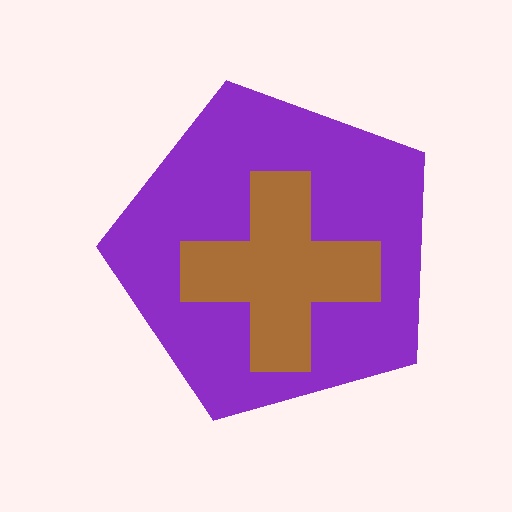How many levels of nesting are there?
2.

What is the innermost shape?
The brown cross.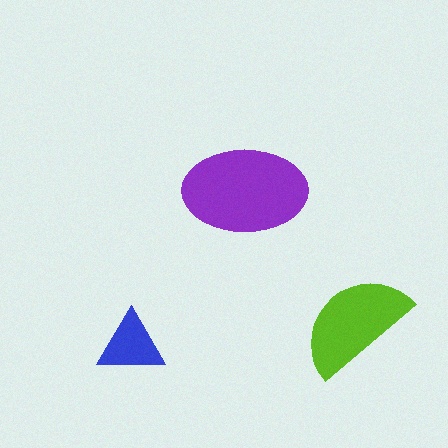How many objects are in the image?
There are 3 objects in the image.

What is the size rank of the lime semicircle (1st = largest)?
2nd.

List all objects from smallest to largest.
The blue triangle, the lime semicircle, the purple ellipse.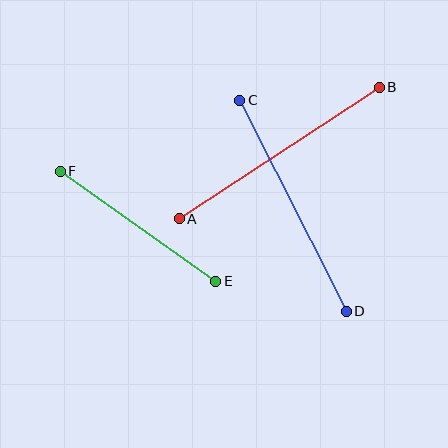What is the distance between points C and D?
The distance is approximately 236 pixels.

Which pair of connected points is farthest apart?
Points A and B are farthest apart.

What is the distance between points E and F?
The distance is approximately 191 pixels.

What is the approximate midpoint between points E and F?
The midpoint is at approximately (138, 226) pixels.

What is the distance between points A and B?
The distance is approximately 239 pixels.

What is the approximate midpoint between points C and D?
The midpoint is at approximately (293, 206) pixels.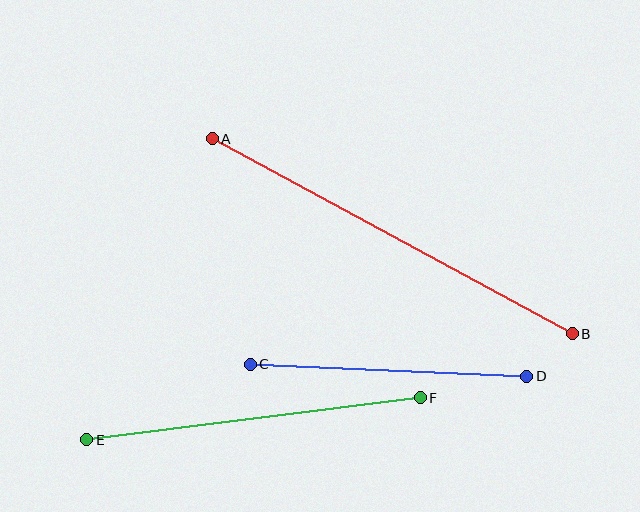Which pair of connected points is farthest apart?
Points A and B are farthest apart.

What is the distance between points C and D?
The distance is approximately 277 pixels.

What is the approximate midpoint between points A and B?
The midpoint is at approximately (392, 236) pixels.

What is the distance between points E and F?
The distance is approximately 337 pixels.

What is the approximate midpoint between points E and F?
The midpoint is at approximately (253, 419) pixels.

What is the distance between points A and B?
The distance is approximately 409 pixels.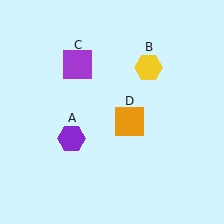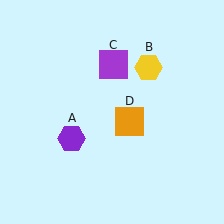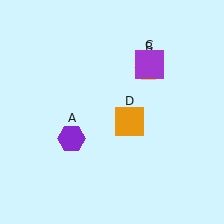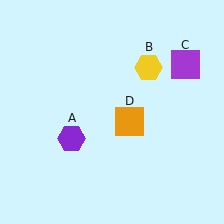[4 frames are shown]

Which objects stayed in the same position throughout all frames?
Purple hexagon (object A) and yellow hexagon (object B) and orange square (object D) remained stationary.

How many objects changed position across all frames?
1 object changed position: purple square (object C).